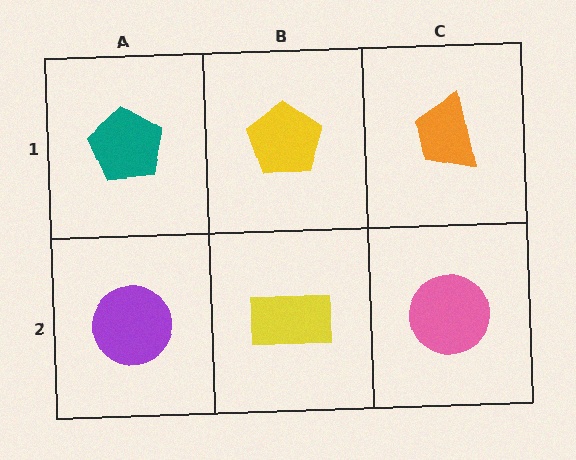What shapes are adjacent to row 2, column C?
An orange trapezoid (row 1, column C), a yellow rectangle (row 2, column B).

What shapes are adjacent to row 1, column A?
A purple circle (row 2, column A), a yellow pentagon (row 1, column B).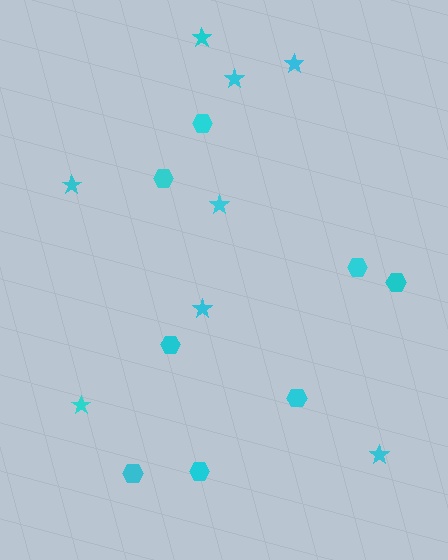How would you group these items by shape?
There are 2 groups: one group of stars (8) and one group of hexagons (8).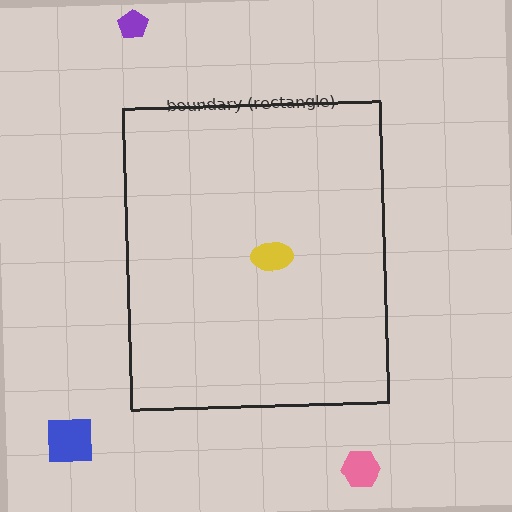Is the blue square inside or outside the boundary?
Outside.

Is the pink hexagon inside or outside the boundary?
Outside.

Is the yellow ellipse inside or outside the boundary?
Inside.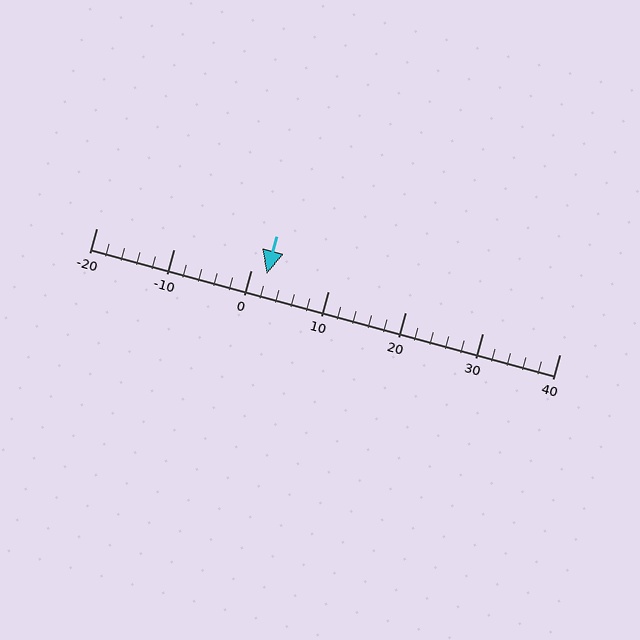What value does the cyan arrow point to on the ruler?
The cyan arrow points to approximately 2.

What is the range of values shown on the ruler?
The ruler shows values from -20 to 40.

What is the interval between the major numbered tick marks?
The major tick marks are spaced 10 units apart.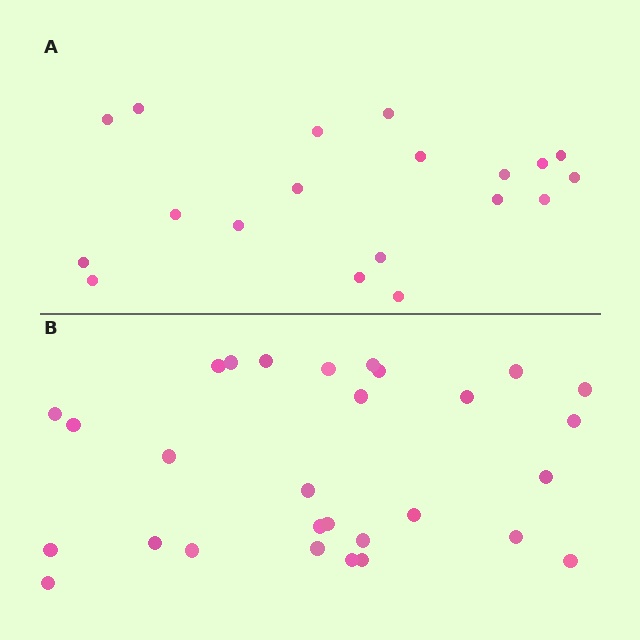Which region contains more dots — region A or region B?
Region B (the bottom region) has more dots.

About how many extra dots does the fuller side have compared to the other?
Region B has roughly 10 or so more dots than region A.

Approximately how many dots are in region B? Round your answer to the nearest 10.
About 30 dots. (The exact count is 29, which rounds to 30.)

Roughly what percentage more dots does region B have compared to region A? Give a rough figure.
About 55% more.